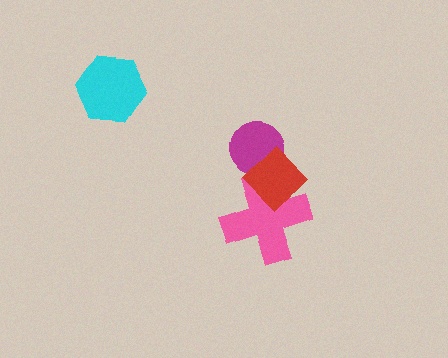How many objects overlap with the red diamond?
2 objects overlap with the red diamond.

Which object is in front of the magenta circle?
The red diamond is in front of the magenta circle.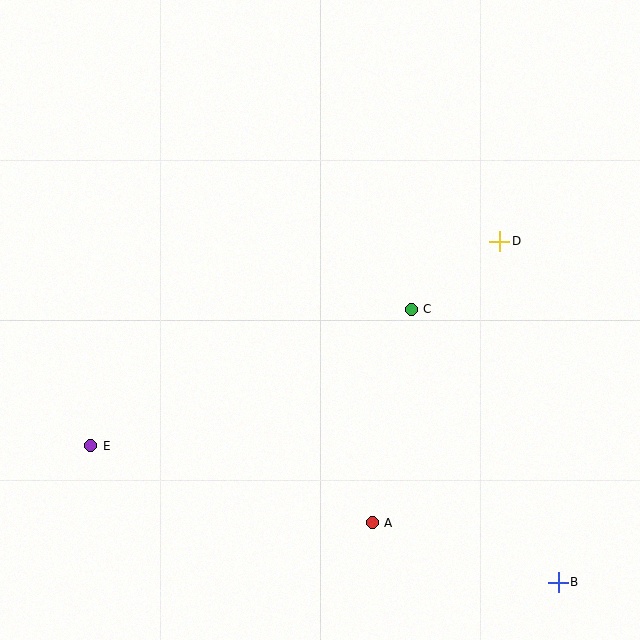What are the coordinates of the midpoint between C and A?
The midpoint between C and A is at (392, 416).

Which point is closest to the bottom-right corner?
Point B is closest to the bottom-right corner.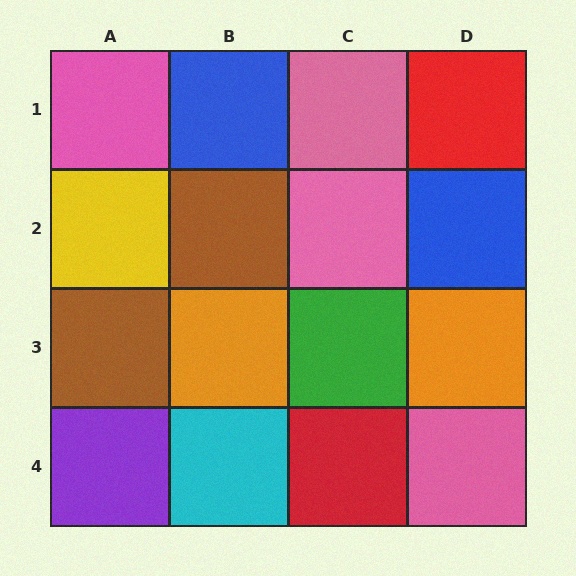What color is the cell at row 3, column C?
Green.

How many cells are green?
1 cell is green.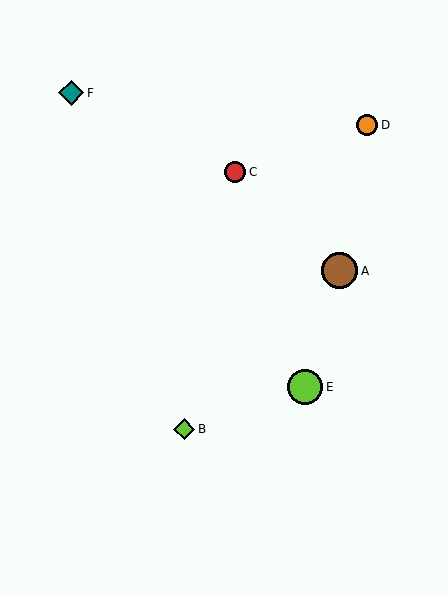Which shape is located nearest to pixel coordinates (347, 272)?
The brown circle (labeled A) at (340, 271) is nearest to that location.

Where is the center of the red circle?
The center of the red circle is at (235, 172).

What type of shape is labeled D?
Shape D is an orange circle.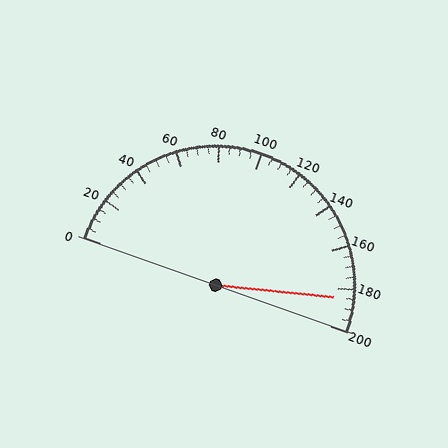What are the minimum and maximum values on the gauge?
The gauge ranges from 0 to 200.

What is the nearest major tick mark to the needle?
The nearest major tick mark is 180.